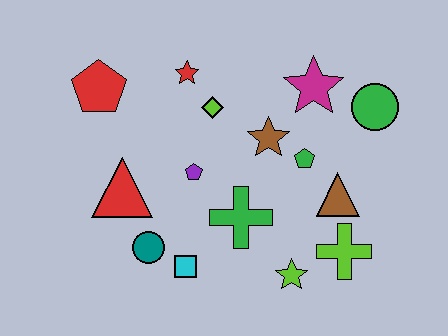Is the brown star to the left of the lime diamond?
No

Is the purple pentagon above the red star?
No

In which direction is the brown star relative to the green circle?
The brown star is to the left of the green circle.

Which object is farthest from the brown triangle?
The red pentagon is farthest from the brown triangle.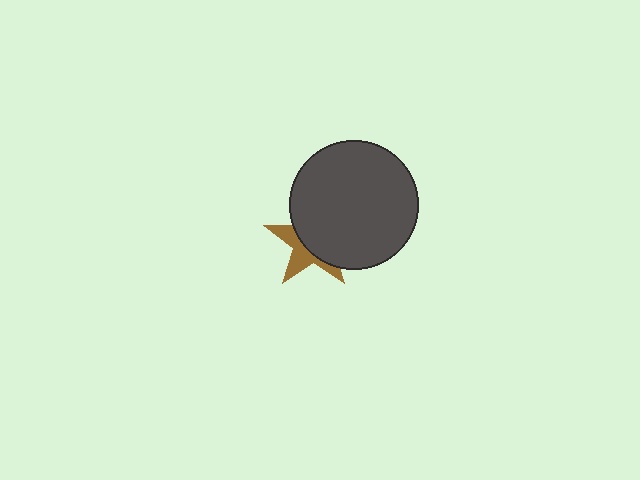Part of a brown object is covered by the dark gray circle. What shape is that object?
It is a star.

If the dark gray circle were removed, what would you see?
You would see the complete brown star.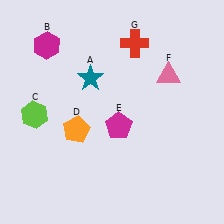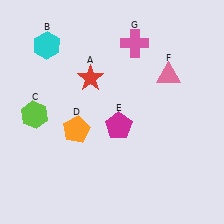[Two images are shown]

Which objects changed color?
A changed from teal to red. B changed from magenta to cyan. G changed from red to pink.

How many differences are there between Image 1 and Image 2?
There are 3 differences between the two images.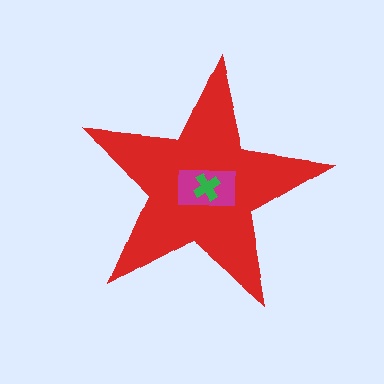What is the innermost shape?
The green cross.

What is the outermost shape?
The red star.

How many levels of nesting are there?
3.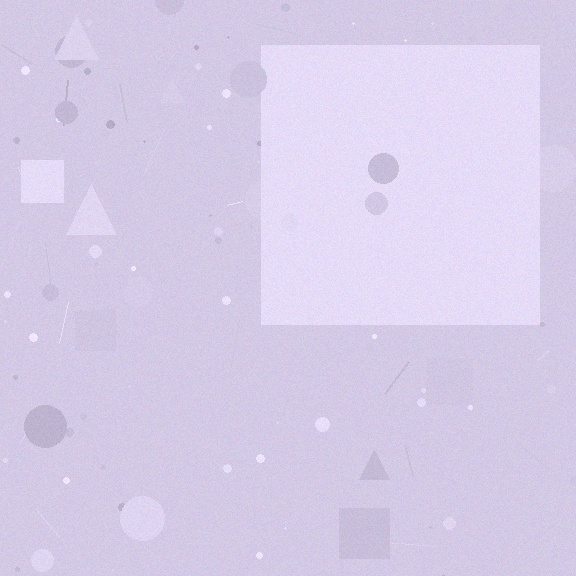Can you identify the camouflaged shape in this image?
The camouflaged shape is a square.